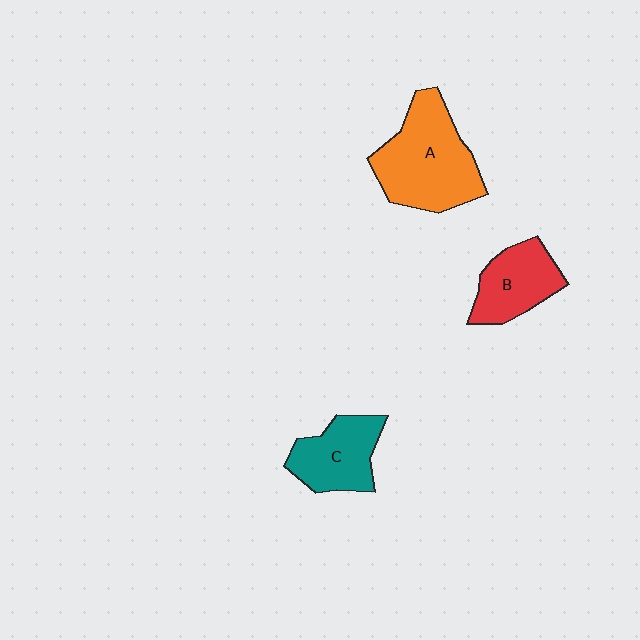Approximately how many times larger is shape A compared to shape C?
Approximately 1.6 times.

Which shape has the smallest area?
Shape B (red).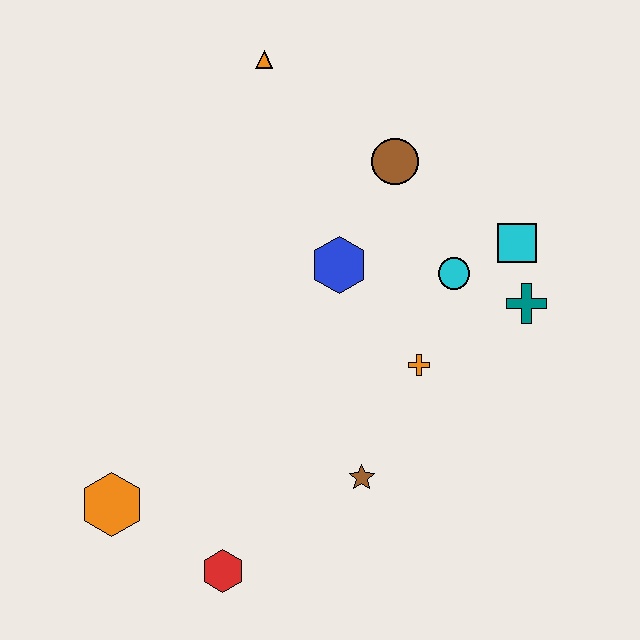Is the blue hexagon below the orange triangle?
Yes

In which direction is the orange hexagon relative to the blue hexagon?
The orange hexagon is below the blue hexagon.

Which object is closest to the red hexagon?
The orange hexagon is closest to the red hexagon.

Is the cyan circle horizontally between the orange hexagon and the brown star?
No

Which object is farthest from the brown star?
The orange triangle is farthest from the brown star.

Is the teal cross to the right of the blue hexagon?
Yes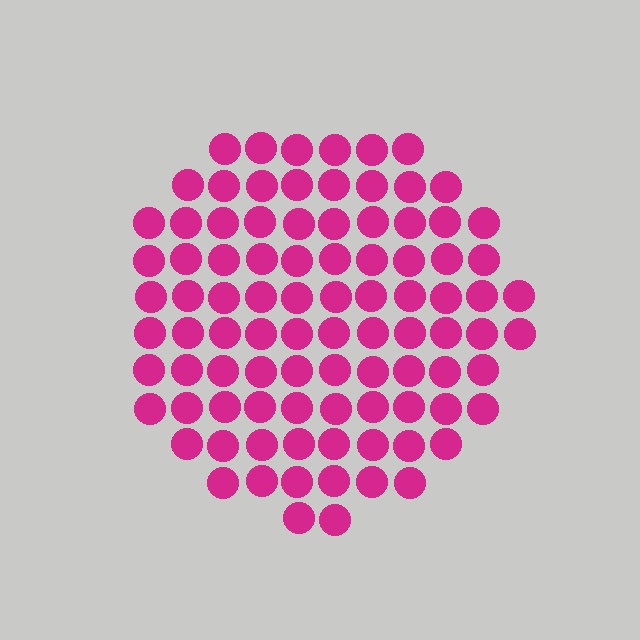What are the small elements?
The small elements are circles.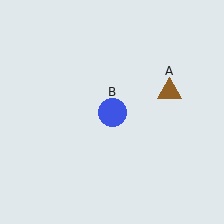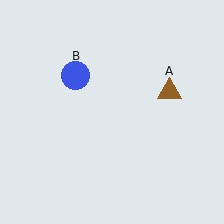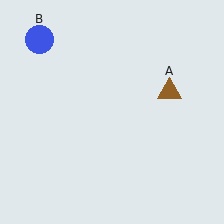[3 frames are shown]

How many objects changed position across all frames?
1 object changed position: blue circle (object B).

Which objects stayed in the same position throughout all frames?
Brown triangle (object A) remained stationary.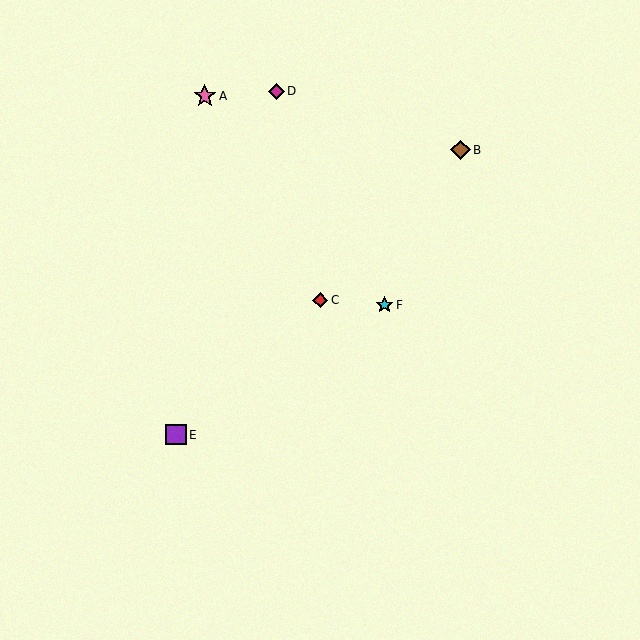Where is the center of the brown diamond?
The center of the brown diamond is at (460, 150).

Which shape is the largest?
The pink star (labeled A) is the largest.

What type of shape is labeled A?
Shape A is a pink star.